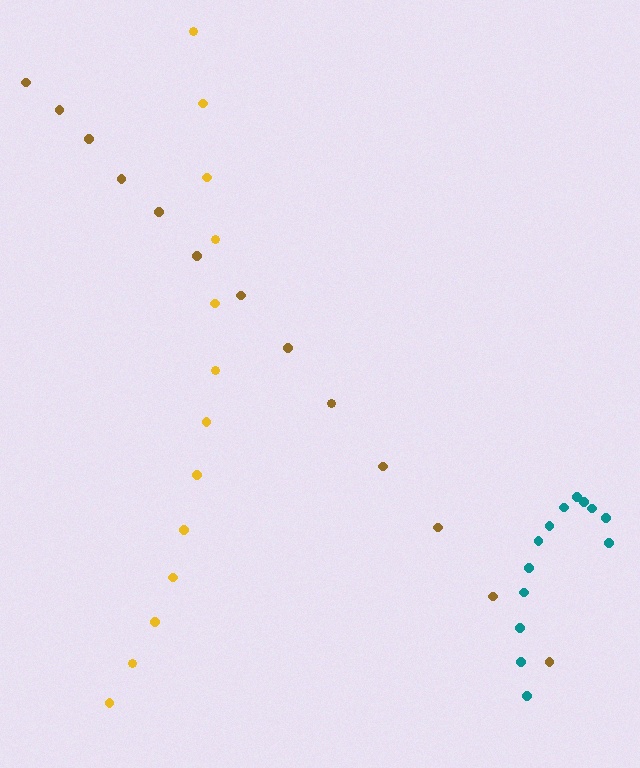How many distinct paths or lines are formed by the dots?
There are 3 distinct paths.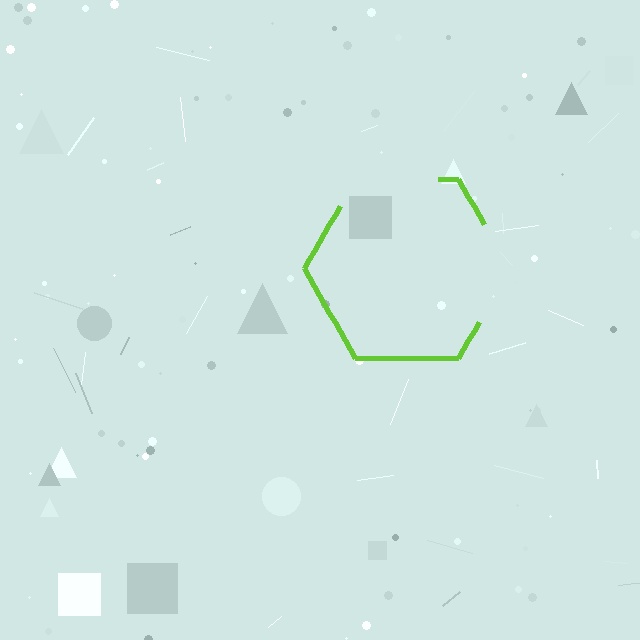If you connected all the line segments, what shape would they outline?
They would outline a hexagon.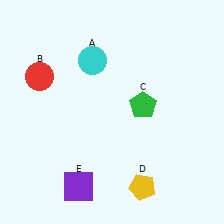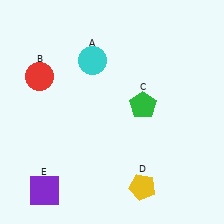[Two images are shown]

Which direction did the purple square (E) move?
The purple square (E) moved left.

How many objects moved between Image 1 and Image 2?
1 object moved between the two images.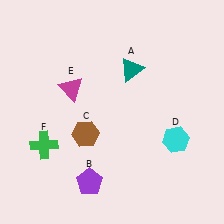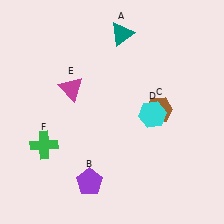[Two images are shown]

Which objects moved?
The objects that moved are: the teal triangle (A), the brown hexagon (C), the cyan hexagon (D).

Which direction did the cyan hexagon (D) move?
The cyan hexagon (D) moved up.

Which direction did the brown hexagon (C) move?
The brown hexagon (C) moved right.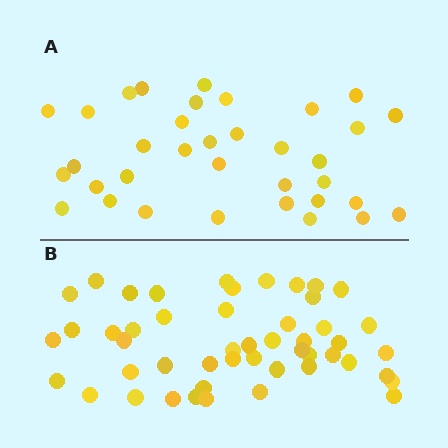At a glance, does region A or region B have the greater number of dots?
Region B (the bottom region) has more dots.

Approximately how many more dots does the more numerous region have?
Region B has approximately 15 more dots than region A.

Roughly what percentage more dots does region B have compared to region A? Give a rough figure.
About 40% more.